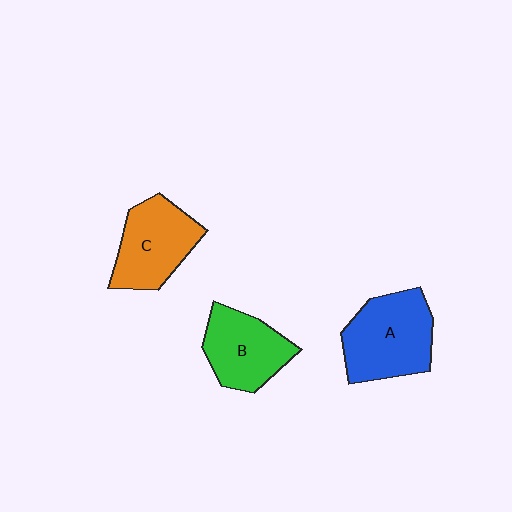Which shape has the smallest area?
Shape B (green).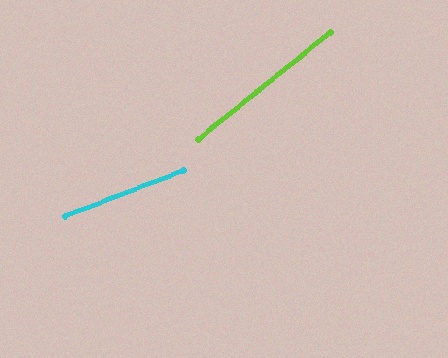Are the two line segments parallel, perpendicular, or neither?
Neither parallel nor perpendicular — they differ by about 18°.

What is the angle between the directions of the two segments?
Approximately 18 degrees.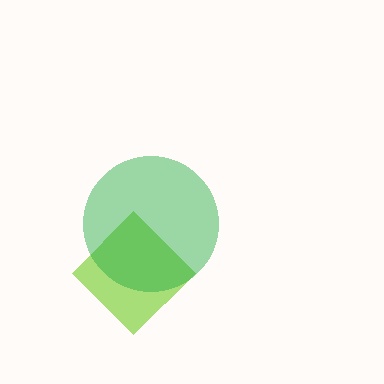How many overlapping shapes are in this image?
There are 2 overlapping shapes in the image.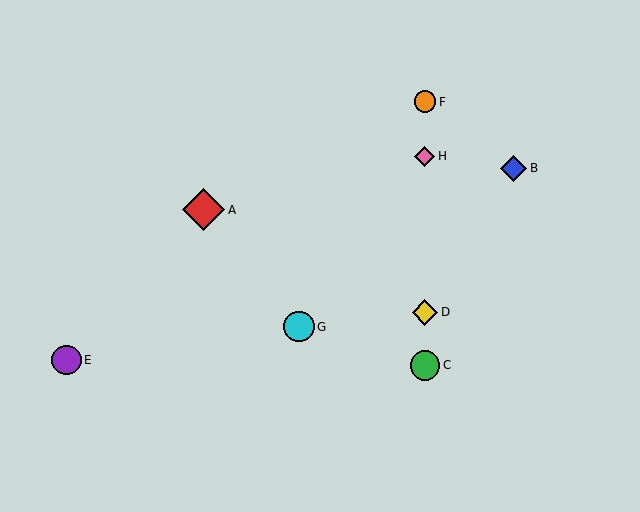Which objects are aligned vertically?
Objects C, D, F, H are aligned vertically.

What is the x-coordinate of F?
Object F is at x≈425.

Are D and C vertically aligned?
Yes, both are at x≈425.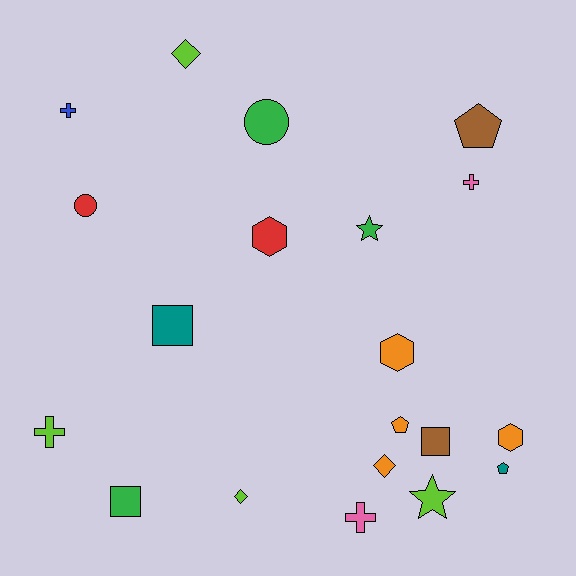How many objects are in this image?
There are 20 objects.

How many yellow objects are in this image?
There are no yellow objects.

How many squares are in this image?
There are 3 squares.